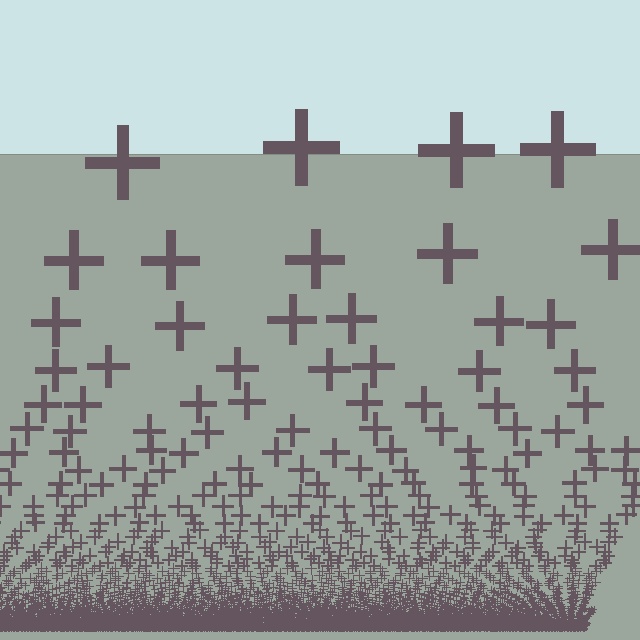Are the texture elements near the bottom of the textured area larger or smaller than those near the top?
Smaller. The gradient is inverted — elements near the bottom are smaller and denser.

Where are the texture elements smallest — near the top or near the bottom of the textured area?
Near the bottom.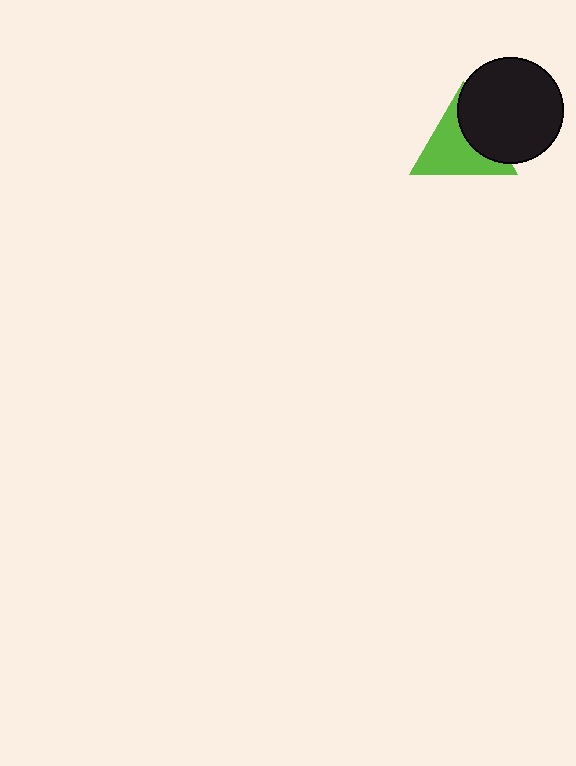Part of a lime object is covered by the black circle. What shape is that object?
It is a triangle.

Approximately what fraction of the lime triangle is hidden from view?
Roughly 35% of the lime triangle is hidden behind the black circle.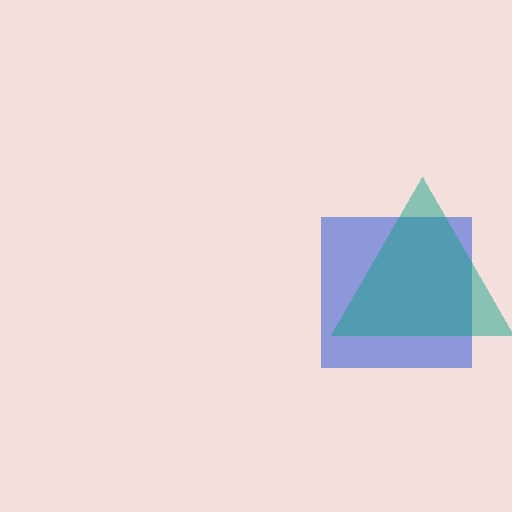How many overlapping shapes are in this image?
There are 2 overlapping shapes in the image.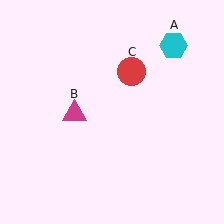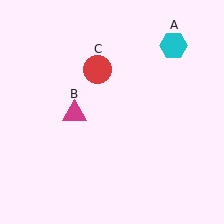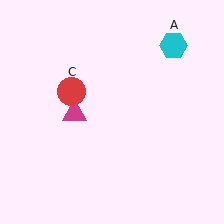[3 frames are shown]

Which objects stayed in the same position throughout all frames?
Cyan hexagon (object A) and magenta triangle (object B) remained stationary.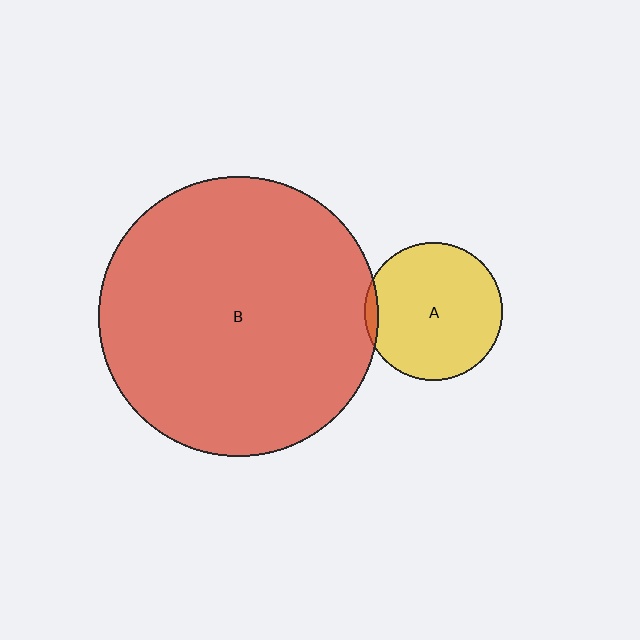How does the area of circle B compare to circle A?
Approximately 4.1 times.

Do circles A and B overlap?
Yes.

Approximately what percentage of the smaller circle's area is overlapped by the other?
Approximately 5%.